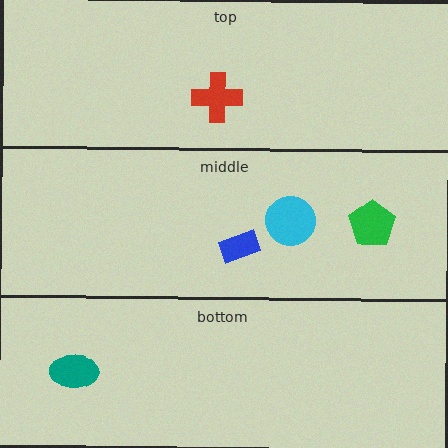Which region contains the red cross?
The top region.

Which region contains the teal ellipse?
The bottom region.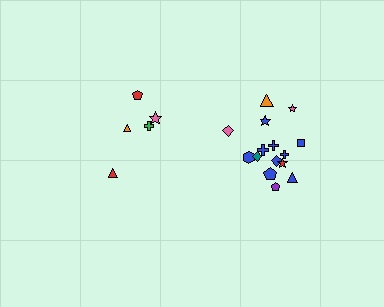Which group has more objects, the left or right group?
The right group.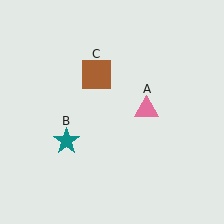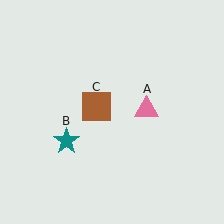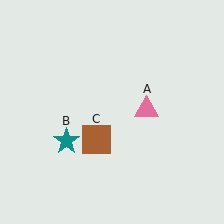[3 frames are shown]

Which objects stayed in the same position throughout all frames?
Pink triangle (object A) and teal star (object B) remained stationary.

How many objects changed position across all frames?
1 object changed position: brown square (object C).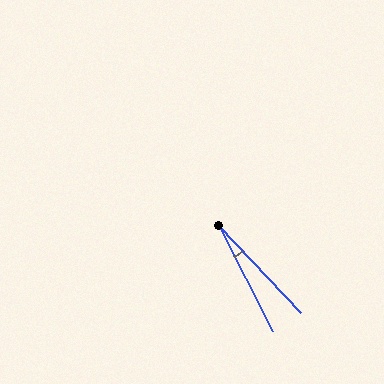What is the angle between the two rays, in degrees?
Approximately 16 degrees.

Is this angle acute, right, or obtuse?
It is acute.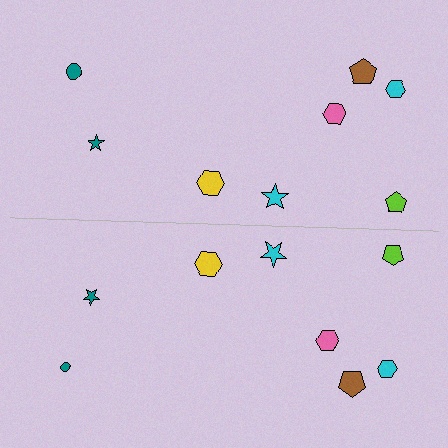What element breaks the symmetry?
The teal circle on the bottom side has a different size than its mirror counterpart.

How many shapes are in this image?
There are 16 shapes in this image.